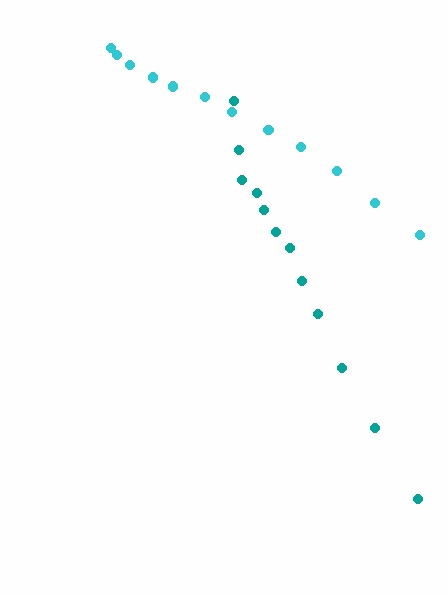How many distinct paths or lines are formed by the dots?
There are 2 distinct paths.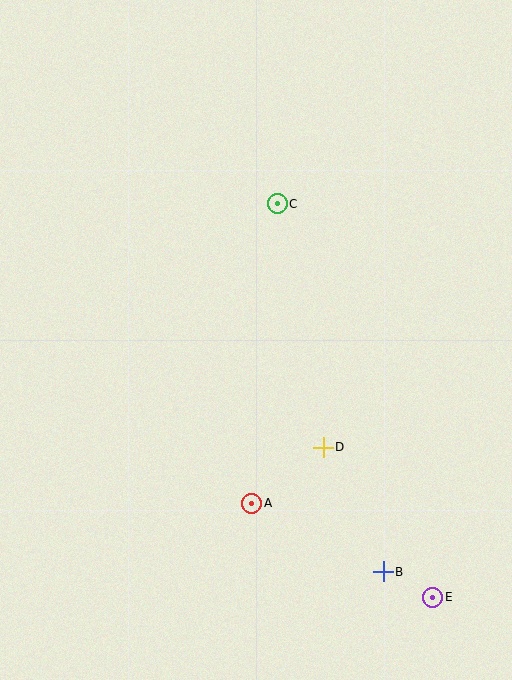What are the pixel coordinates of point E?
Point E is at (433, 597).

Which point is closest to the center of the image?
Point D at (323, 447) is closest to the center.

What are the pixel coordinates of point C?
Point C is at (277, 204).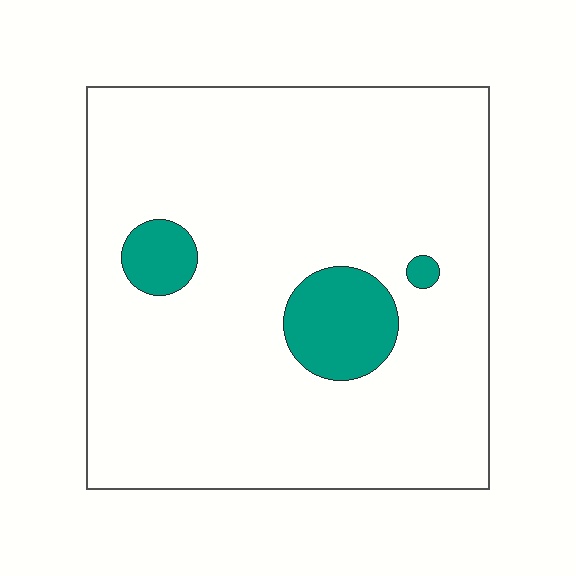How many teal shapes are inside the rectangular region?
3.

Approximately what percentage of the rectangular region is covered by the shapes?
Approximately 10%.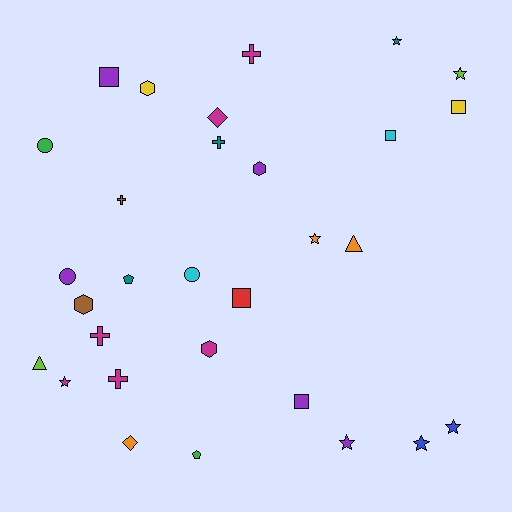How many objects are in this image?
There are 30 objects.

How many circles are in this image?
There are 3 circles.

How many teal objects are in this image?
There are 3 teal objects.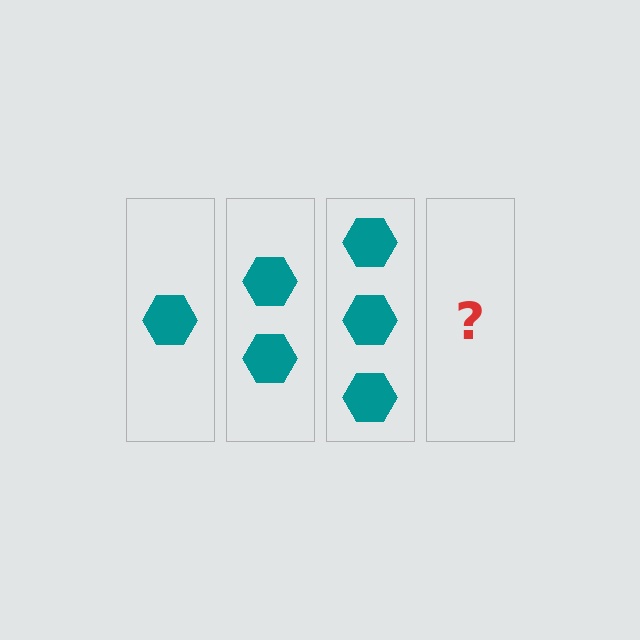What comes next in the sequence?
The next element should be 4 hexagons.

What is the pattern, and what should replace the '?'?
The pattern is that each step adds one more hexagon. The '?' should be 4 hexagons.